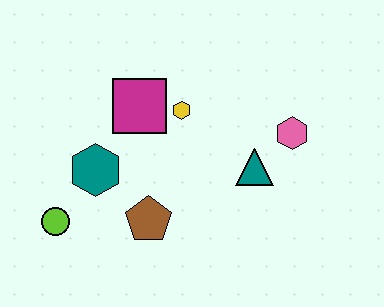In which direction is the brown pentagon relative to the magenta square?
The brown pentagon is below the magenta square.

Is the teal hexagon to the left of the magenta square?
Yes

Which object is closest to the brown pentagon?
The teal hexagon is closest to the brown pentagon.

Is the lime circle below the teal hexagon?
Yes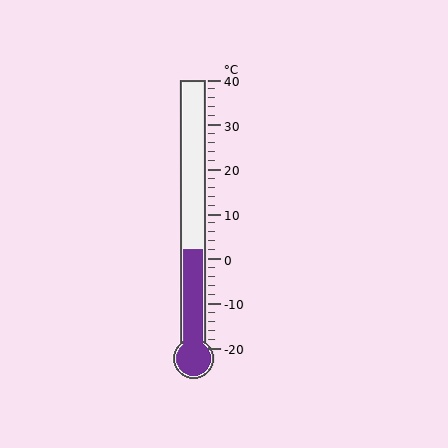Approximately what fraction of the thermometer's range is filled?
The thermometer is filled to approximately 35% of its range.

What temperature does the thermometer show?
The thermometer shows approximately 2°C.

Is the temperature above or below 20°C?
The temperature is below 20°C.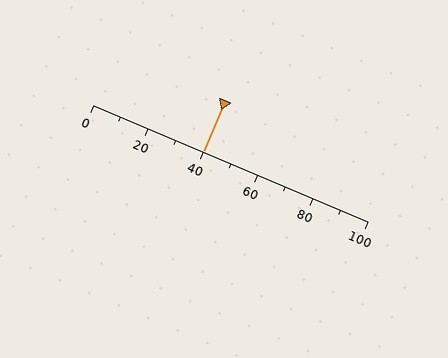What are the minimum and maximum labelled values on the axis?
The axis runs from 0 to 100.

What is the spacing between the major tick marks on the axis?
The major ticks are spaced 20 apart.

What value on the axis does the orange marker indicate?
The marker indicates approximately 40.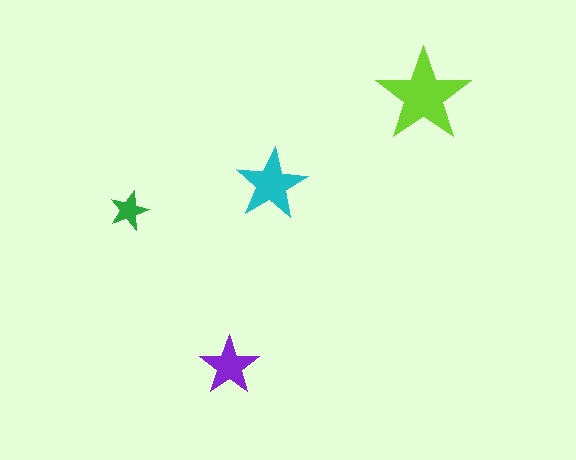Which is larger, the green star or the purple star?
The purple one.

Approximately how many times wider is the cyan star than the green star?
About 2 times wider.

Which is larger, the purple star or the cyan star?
The cyan one.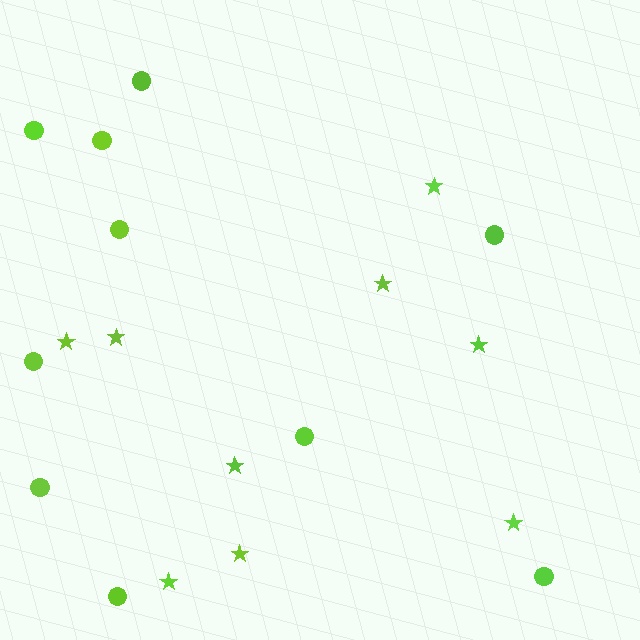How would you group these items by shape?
There are 2 groups: one group of circles (10) and one group of stars (9).